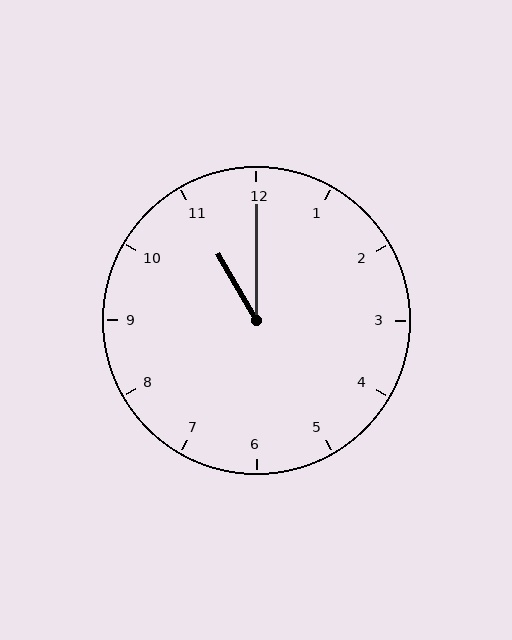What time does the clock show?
11:00.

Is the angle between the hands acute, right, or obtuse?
It is acute.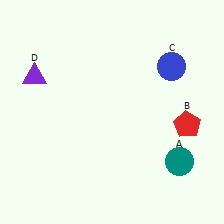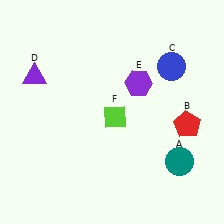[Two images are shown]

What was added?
A purple hexagon (E), a lime diamond (F) were added in Image 2.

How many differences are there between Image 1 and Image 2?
There are 2 differences between the two images.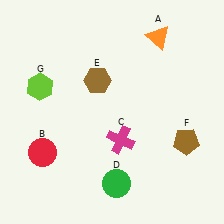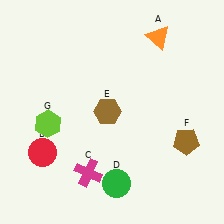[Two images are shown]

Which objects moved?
The objects that moved are: the magenta cross (C), the brown hexagon (E), the lime hexagon (G).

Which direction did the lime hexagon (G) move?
The lime hexagon (G) moved down.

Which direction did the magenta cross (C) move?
The magenta cross (C) moved down.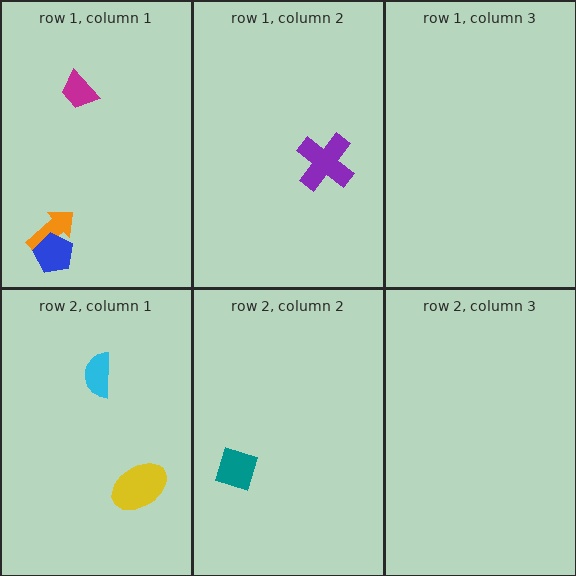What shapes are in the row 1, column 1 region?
The orange arrow, the magenta trapezoid, the blue pentagon.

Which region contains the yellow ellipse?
The row 2, column 1 region.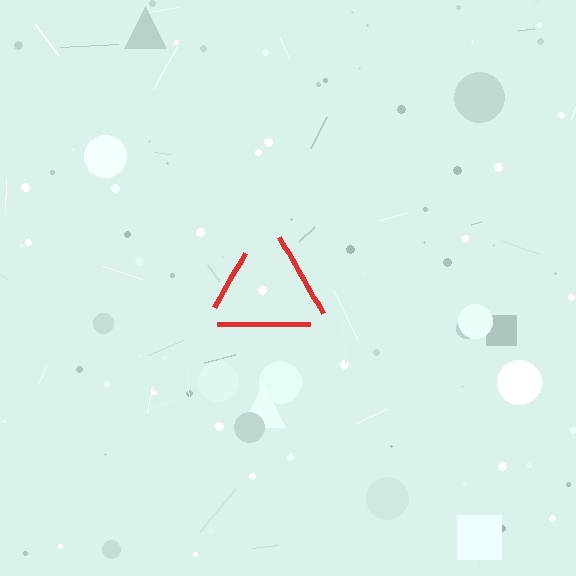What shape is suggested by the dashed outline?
The dashed outline suggests a triangle.